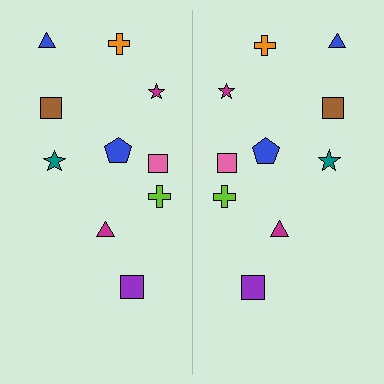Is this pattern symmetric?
Yes, this pattern has bilateral (reflection) symmetry.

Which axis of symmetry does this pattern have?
The pattern has a vertical axis of symmetry running through the center of the image.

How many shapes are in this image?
There are 20 shapes in this image.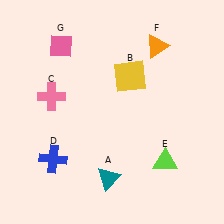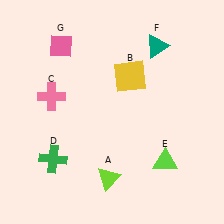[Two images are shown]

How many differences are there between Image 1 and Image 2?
There are 3 differences between the two images.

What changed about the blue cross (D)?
In Image 1, D is blue. In Image 2, it changed to green.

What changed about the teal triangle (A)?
In Image 1, A is teal. In Image 2, it changed to lime.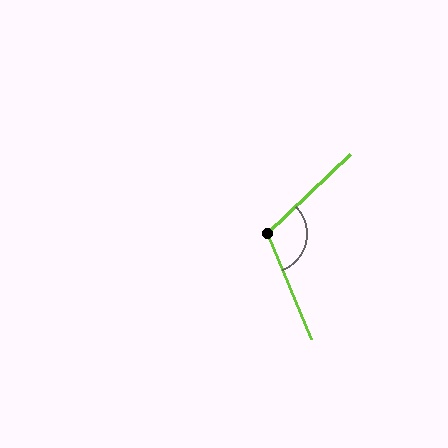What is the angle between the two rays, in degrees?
Approximately 112 degrees.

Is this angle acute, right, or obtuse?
It is obtuse.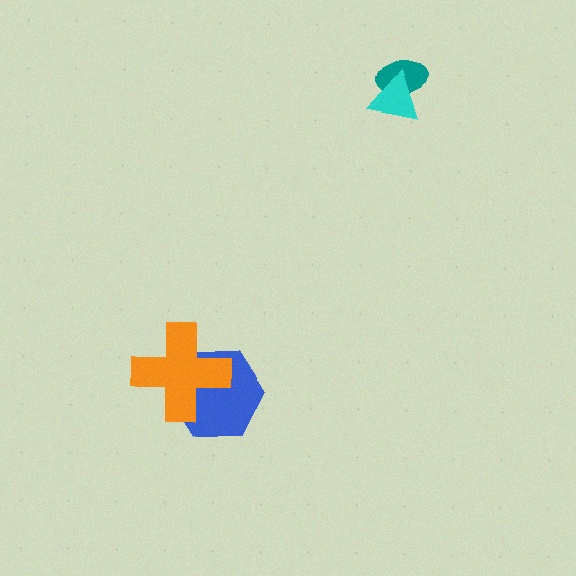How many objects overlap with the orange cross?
1 object overlaps with the orange cross.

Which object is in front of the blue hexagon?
The orange cross is in front of the blue hexagon.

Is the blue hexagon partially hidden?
Yes, it is partially covered by another shape.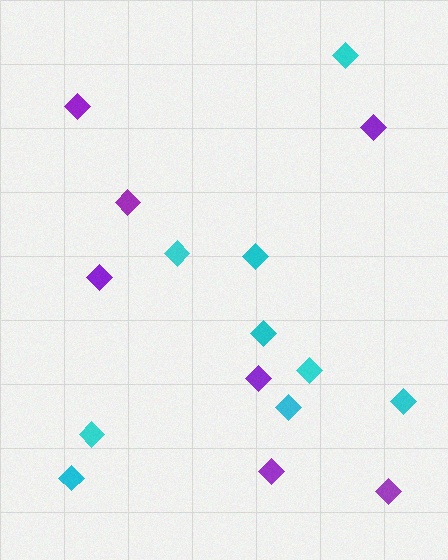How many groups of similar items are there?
There are 2 groups: one group of cyan diamonds (9) and one group of purple diamonds (7).